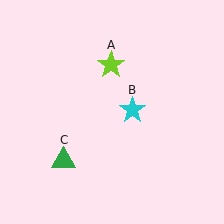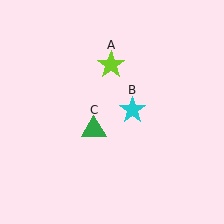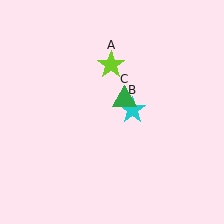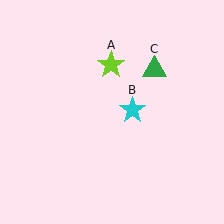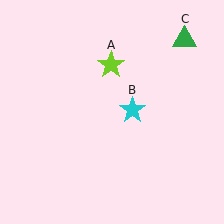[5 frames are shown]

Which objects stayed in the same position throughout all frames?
Lime star (object A) and cyan star (object B) remained stationary.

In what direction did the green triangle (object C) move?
The green triangle (object C) moved up and to the right.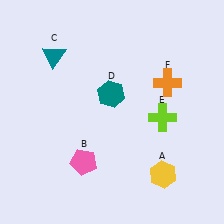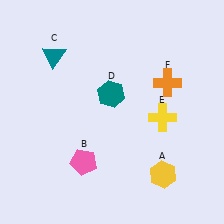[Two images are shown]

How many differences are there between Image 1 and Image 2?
There is 1 difference between the two images.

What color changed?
The cross (E) changed from lime in Image 1 to yellow in Image 2.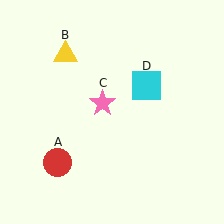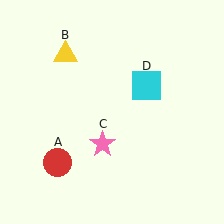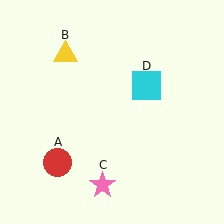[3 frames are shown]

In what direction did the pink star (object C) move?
The pink star (object C) moved down.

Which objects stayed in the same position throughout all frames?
Red circle (object A) and yellow triangle (object B) and cyan square (object D) remained stationary.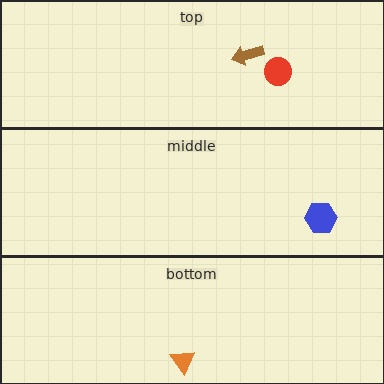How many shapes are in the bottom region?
1.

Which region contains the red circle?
The top region.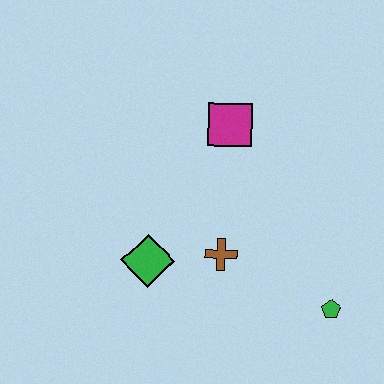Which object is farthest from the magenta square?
The green pentagon is farthest from the magenta square.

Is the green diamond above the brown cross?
No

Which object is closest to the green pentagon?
The brown cross is closest to the green pentagon.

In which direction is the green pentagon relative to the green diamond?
The green pentagon is to the right of the green diamond.